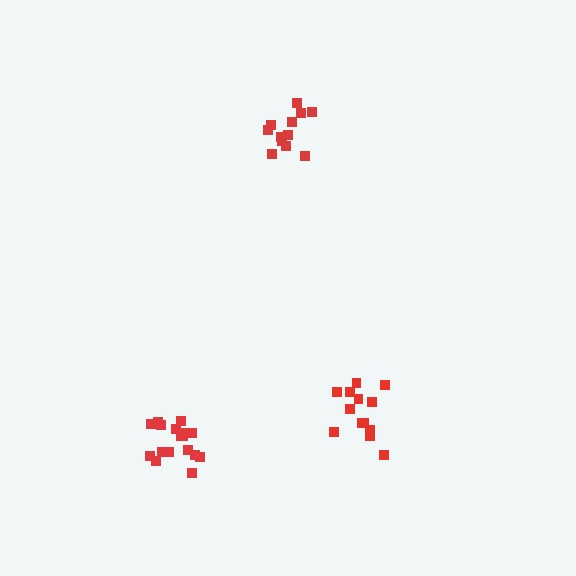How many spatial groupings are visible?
There are 3 spatial groupings.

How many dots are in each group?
Group 1: 13 dots, Group 2: 12 dots, Group 3: 17 dots (42 total).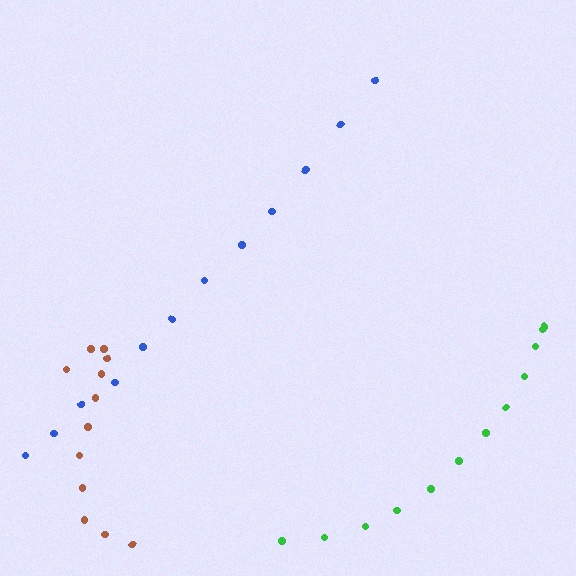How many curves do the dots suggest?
There are 3 distinct paths.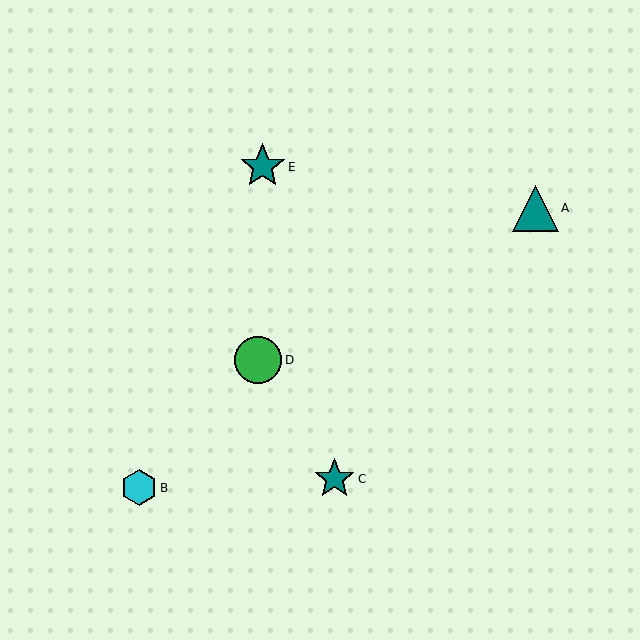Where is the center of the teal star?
The center of the teal star is at (263, 167).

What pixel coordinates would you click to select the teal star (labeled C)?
Click at (334, 479) to select the teal star C.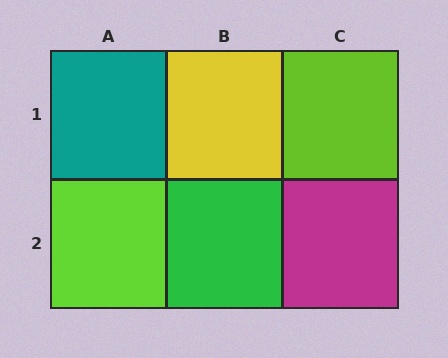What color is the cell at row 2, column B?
Green.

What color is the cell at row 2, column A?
Lime.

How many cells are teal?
1 cell is teal.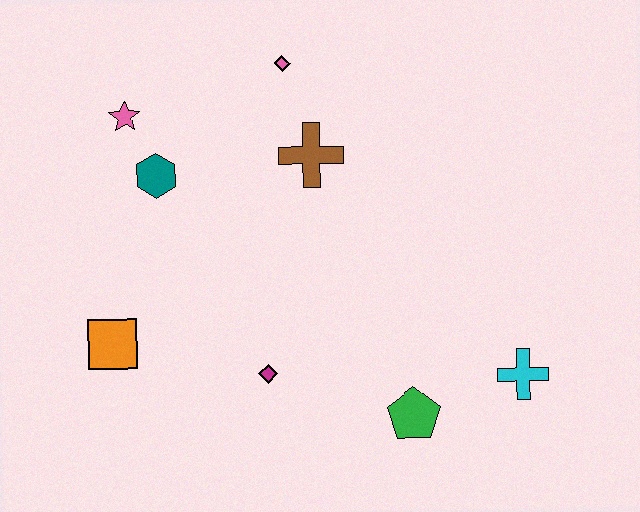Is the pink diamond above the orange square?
Yes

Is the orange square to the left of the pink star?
Yes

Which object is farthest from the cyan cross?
The pink star is farthest from the cyan cross.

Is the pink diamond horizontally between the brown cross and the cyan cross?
No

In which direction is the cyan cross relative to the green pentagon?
The cyan cross is to the right of the green pentagon.